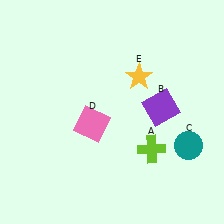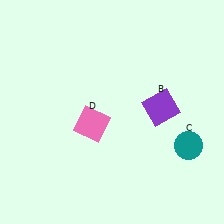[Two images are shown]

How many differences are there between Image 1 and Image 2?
There are 2 differences between the two images.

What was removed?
The yellow star (E), the lime cross (A) were removed in Image 2.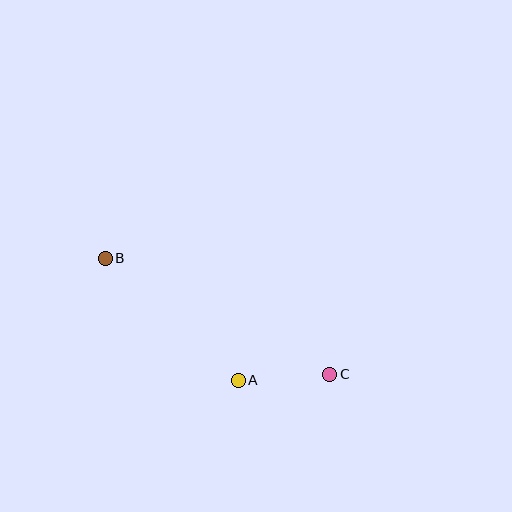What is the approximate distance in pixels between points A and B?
The distance between A and B is approximately 180 pixels.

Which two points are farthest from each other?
Points B and C are farthest from each other.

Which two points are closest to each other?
Points A and C are closest to each other.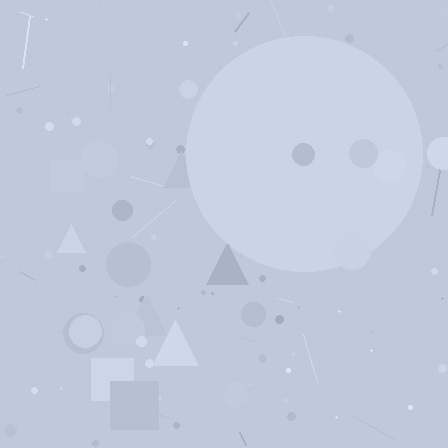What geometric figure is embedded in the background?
A circle is embedded in the background.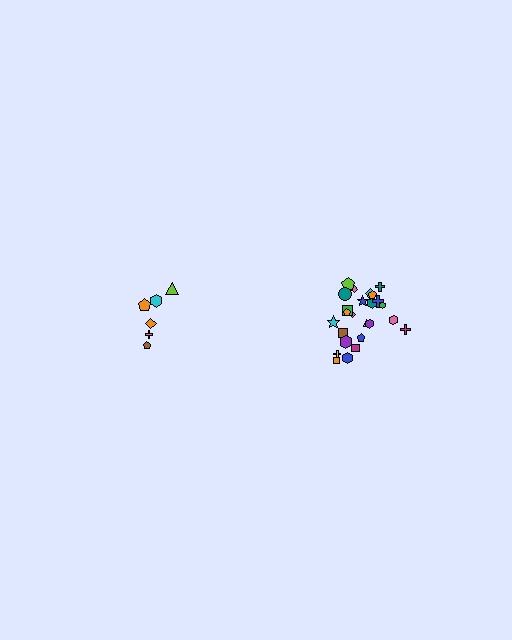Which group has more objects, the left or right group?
The right group.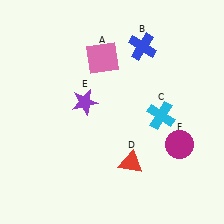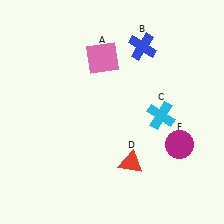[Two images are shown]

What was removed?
The purple star (E) was removed in Image 2.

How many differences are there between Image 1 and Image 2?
There is 1 difference between the two images.